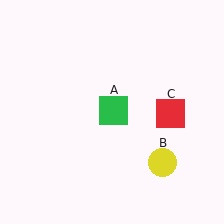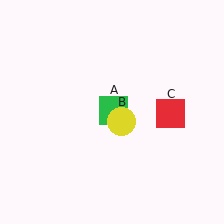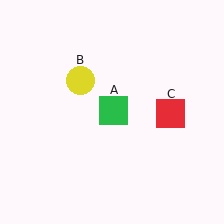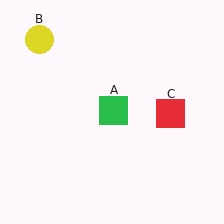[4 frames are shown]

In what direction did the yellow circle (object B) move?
The yellow circle (object B) moved up and to the left.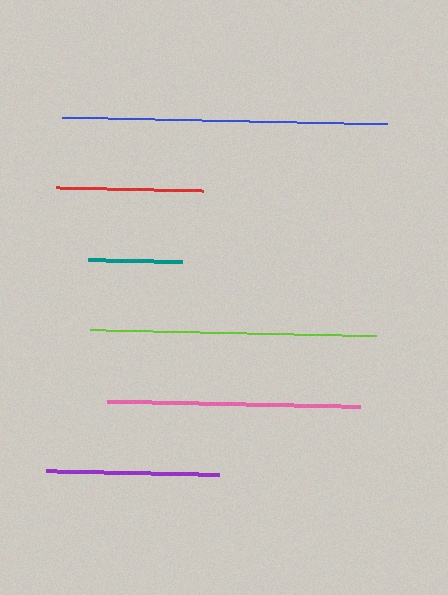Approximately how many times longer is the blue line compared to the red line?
The blue line is approximately 2.2 times the length of the red line.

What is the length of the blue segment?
The blue segment is approximately 325 pixels long.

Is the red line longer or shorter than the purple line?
The purple line is longer than the red line.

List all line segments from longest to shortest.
From longest to shortest: blue, lime, pink, purple, red, teal.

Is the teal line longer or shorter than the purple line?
The purple line is longer than the teal line.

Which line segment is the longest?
The blue line is the longest at approximately 325 pixels.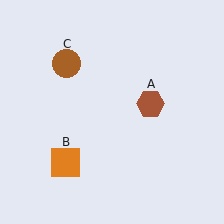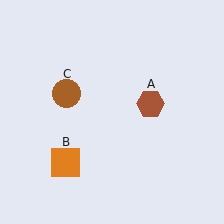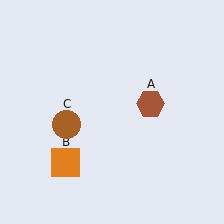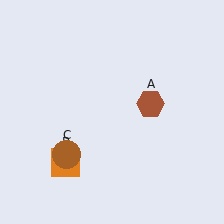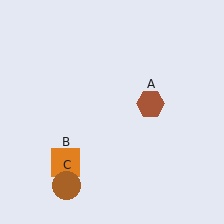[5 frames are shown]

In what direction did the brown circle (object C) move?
The brown circle (object C) moved down.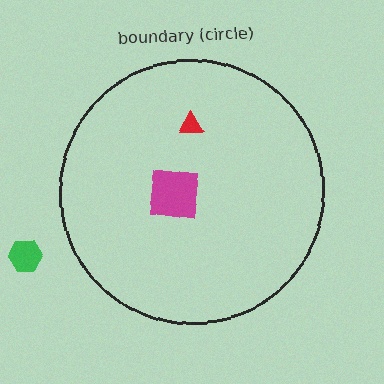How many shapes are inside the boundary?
2 inside, 1 outside.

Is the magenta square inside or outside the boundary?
Inside.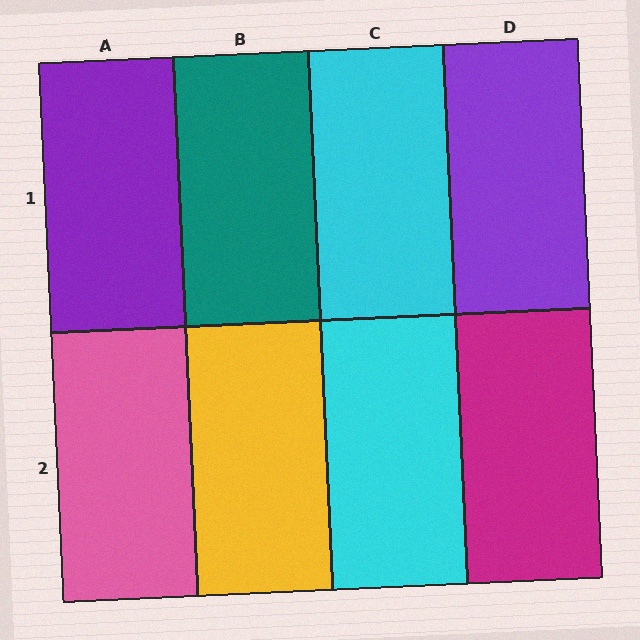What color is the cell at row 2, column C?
Cyan.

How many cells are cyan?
2 cells are cyan.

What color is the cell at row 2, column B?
Yellow.